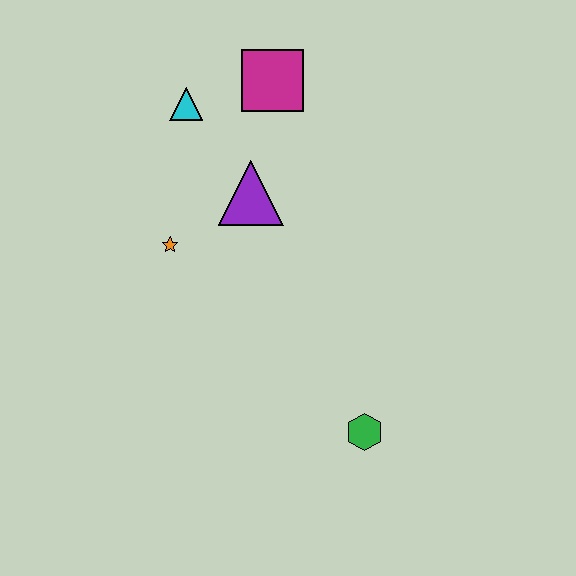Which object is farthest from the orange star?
The green hexagon is farthest from the orange star.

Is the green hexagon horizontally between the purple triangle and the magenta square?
No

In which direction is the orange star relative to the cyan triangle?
The orange star is below the cyan triangle.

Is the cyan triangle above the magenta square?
No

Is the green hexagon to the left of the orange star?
No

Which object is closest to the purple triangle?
The orange star is closest to the purple triangle.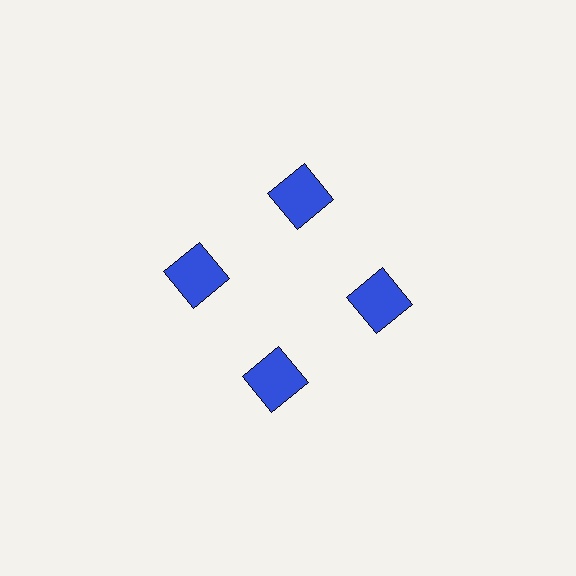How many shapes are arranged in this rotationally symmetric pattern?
There are 4 shapes, arranged in 4 groups of 1.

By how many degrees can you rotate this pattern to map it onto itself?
The pattern maps onto itself every 90 degrees of rotation.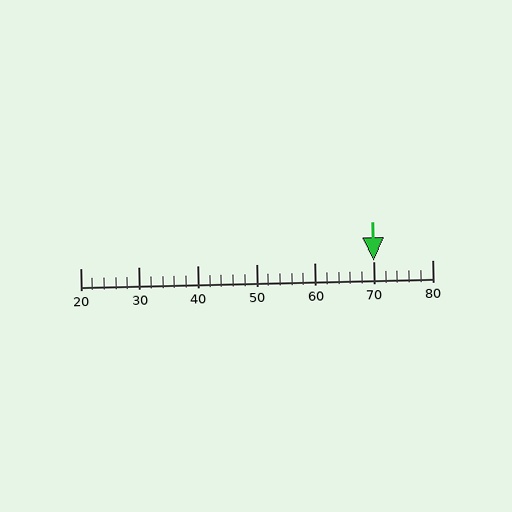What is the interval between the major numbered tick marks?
The major tick marks are spaced 10 units apart.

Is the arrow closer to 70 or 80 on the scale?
The arrow is closer to 70.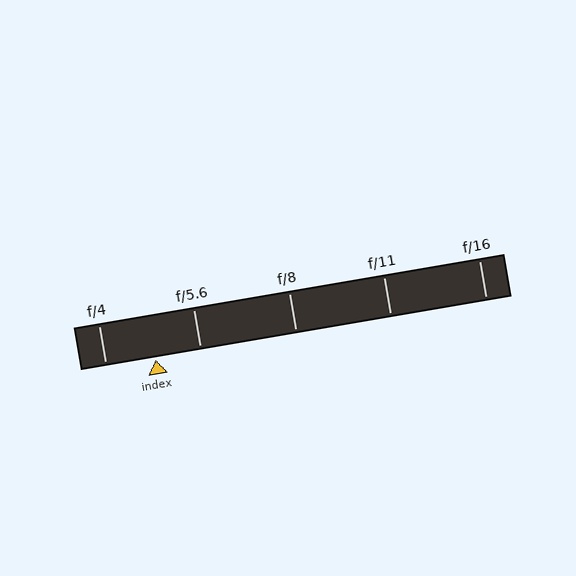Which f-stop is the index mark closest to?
The index mark is closest to f/5.6.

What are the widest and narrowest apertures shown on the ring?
The widest aperture shown is f/4 and the narrowest is f/16.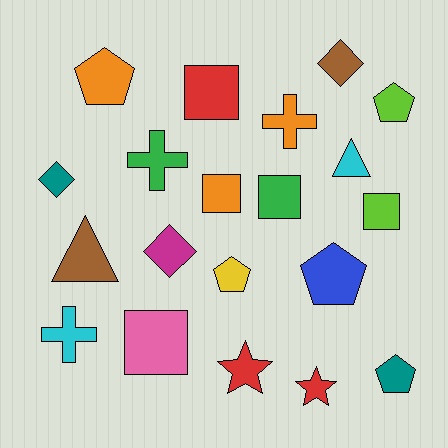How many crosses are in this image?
There are 3 crosses.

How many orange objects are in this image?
There are 3 orange objects.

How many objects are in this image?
There are 20 objects.